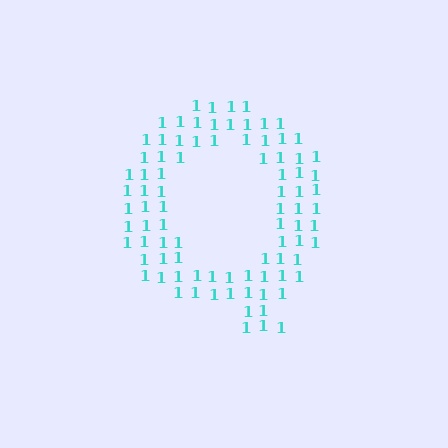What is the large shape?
The large shape is the letter Q.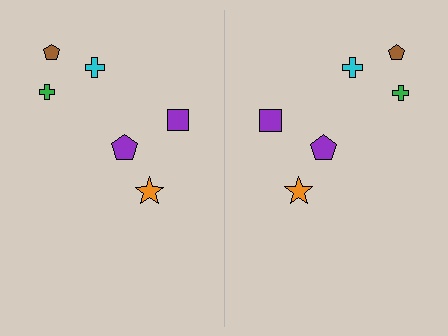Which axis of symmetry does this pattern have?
The pattern has a vertical axis of symmetry running through the center of the image.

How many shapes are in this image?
There are 12 shapes in this image.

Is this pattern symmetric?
Yes, this pattern has bilateral (reflection) symmetry.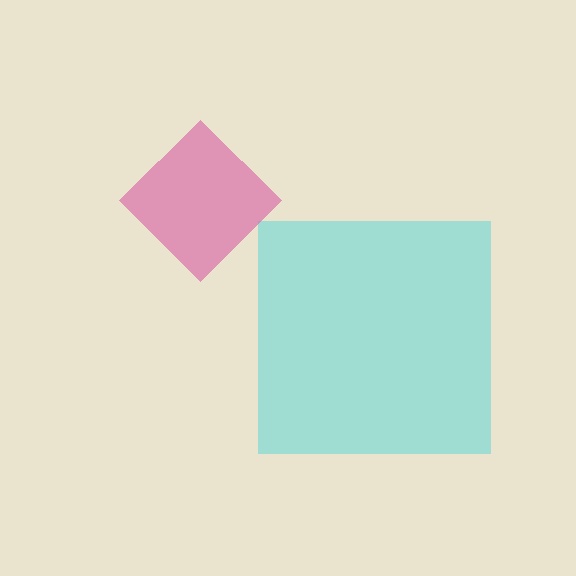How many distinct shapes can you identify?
There are 2 distinct shapes: a cyan square, a pink diamond.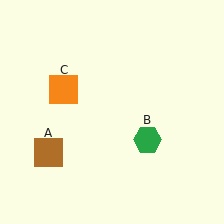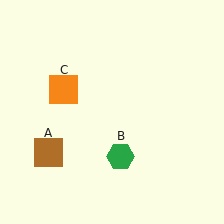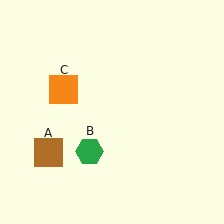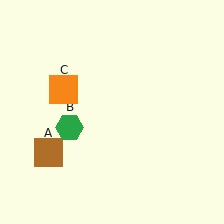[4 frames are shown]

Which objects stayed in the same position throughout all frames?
Brown square (object A) and orange square (object C) remained stationary.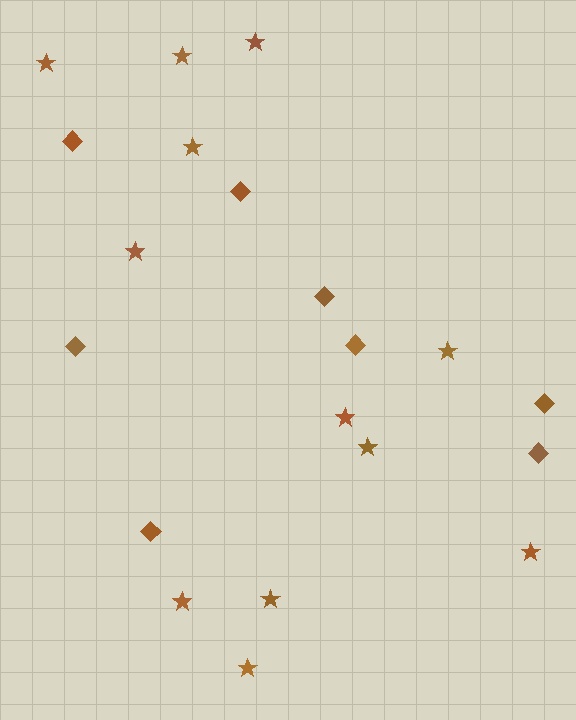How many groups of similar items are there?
There are 2 groups: one group of diamonds (8) and one group of stars (12).